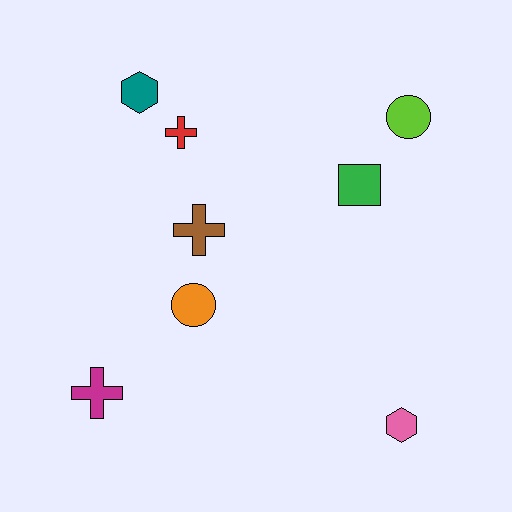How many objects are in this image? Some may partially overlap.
There are 8 objects.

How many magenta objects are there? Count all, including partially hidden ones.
There is 1 magenta object.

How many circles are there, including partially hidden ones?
There are 2 circles.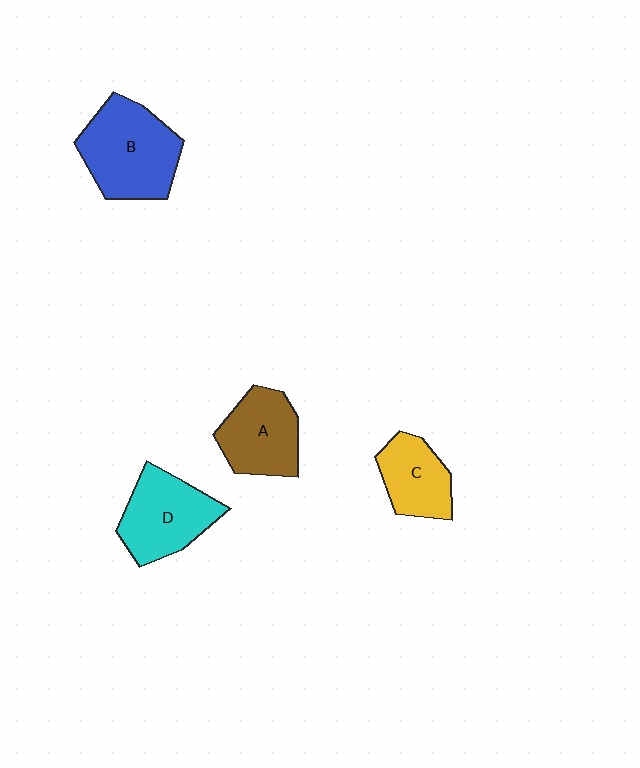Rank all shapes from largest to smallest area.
From largest to smallest: B (blue), D (cyan), A (brown), C (yellow).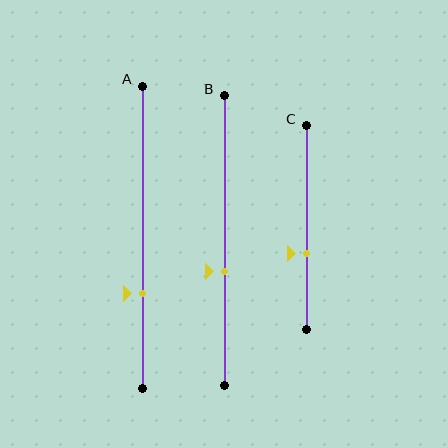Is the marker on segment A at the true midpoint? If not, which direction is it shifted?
No, the marker on segment A is shifted downward by about 19% of the segment length.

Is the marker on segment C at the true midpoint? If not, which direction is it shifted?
No, the marker on segment C is shifted downward by about 13% of the segment length.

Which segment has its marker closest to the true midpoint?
Segment B has its marker closest to the true midpoint.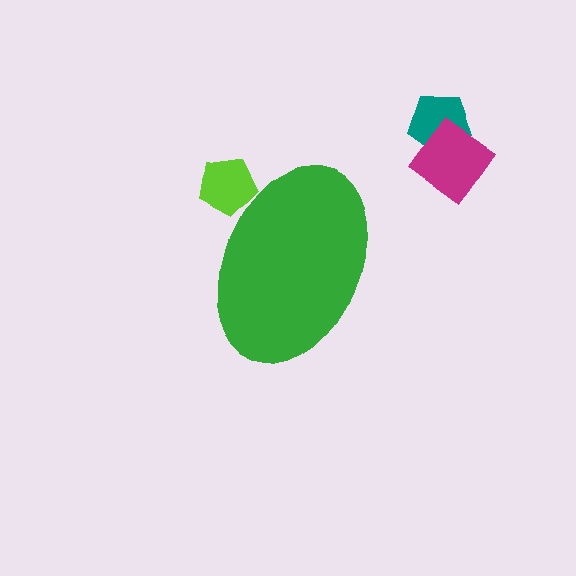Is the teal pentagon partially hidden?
No, the teal pentagon is fully visible.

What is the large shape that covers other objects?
A green ellipse.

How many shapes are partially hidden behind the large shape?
1 shape is partially hidden.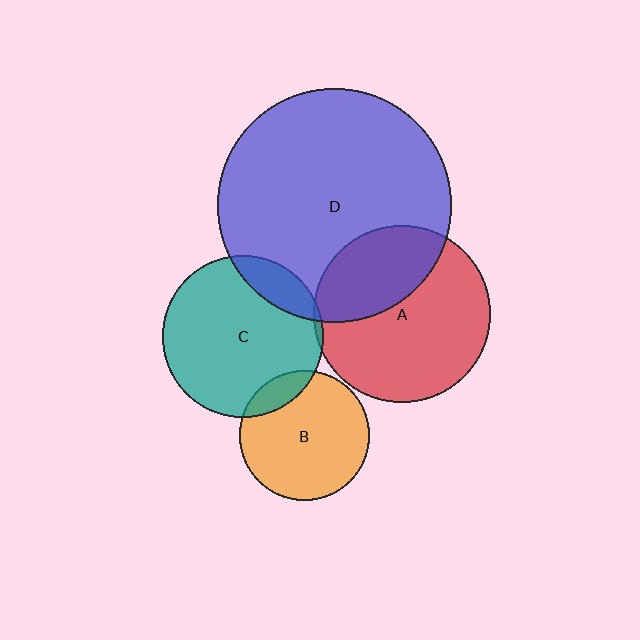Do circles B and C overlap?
Yes.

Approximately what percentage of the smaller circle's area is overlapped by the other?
Approximately 15%.